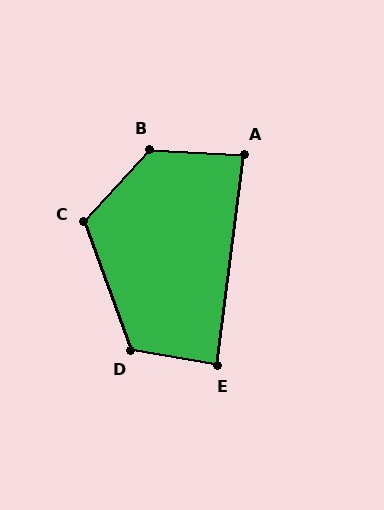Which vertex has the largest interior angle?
B, at approximately 130 degrees.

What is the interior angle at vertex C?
Approximately 117 degrees (obtuse).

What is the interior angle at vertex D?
Approximately 120 degrees (obtuse).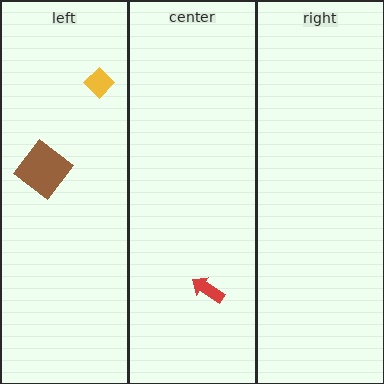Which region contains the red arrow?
The center region.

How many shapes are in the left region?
2.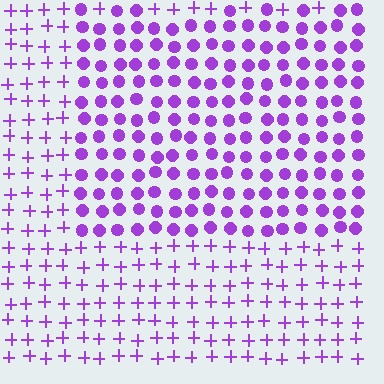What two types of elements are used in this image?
The image uses circles inside the rectangle region and plus signs outside it.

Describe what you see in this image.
The image is filled with small purple elements arranged in a uniform grid. A rectangle-shaped region contains circles, while the surrounding area contains plus signs. The boundary is defined purely by the change in element shape.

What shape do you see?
I see a rectangle.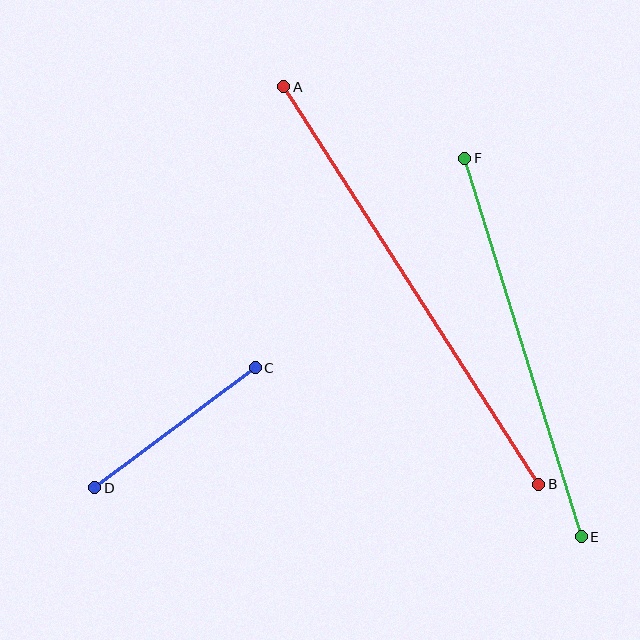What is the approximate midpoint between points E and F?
The midpoint is at approximately (523, 347) pixels.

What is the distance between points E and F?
The distance is approximately 396 pixels.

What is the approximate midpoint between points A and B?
The midpoint is at approximately (411, 285) pixels.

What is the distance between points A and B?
The distance is approximately 473 pixels.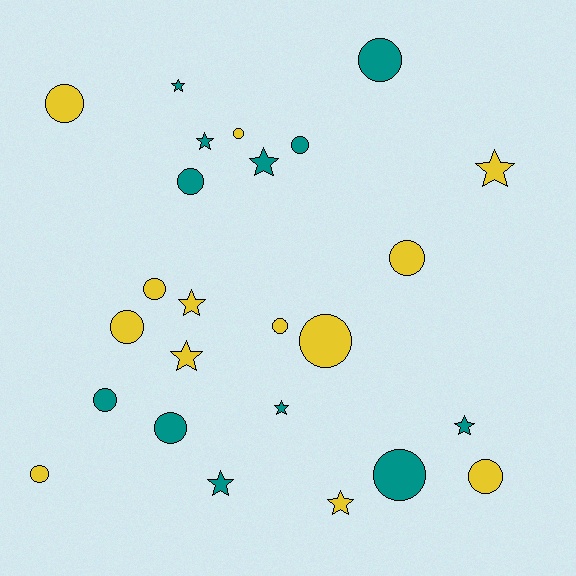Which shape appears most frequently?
Circle, with 15 objects.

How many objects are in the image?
There are 25 objects.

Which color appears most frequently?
Yellow, with 13 objects.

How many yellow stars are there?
There are 4 yellow stars.